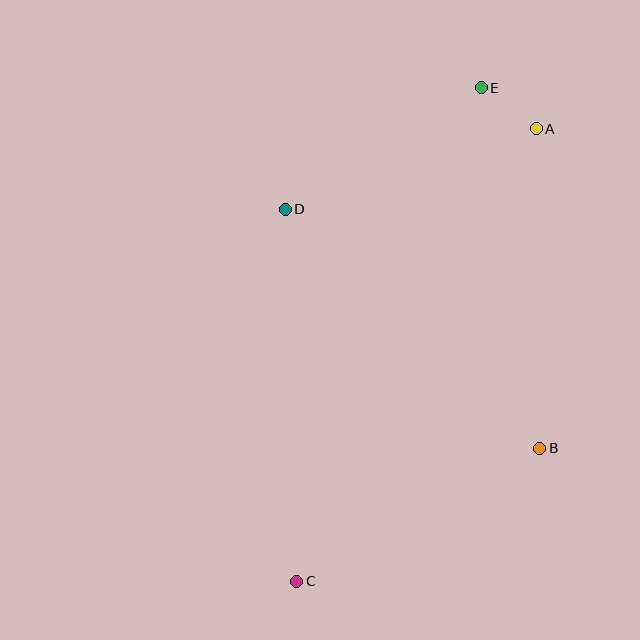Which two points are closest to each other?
Points A and E are closest to each other.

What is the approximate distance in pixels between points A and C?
The distance between A and C is approximately 512 pixels.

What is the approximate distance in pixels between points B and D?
The distance between B and D is approximately 349 pixels.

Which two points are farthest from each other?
Points C and E are farthest from each other.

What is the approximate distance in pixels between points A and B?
The distance between A and B is approximately 319 pixels.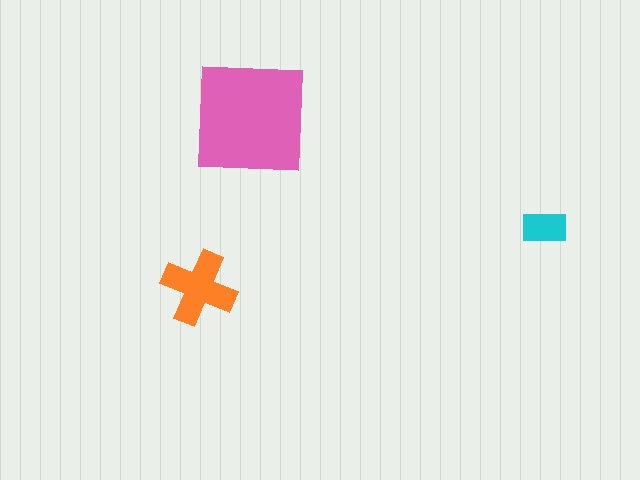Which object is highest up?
The pink square is topmost.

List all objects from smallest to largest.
The cyan rectangle, the orange cross, the pink square.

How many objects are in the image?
There are 3 objects in the image.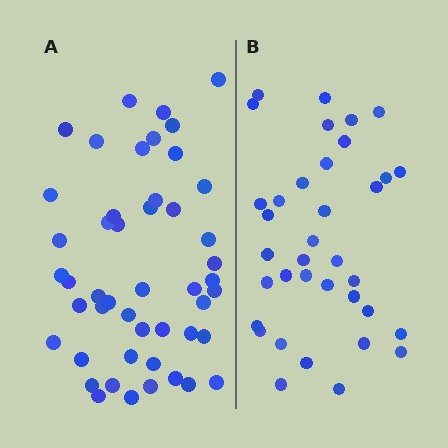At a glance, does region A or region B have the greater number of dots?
Region A (the left region) has more dots.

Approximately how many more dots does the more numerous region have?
Region A has roughly 12 or so more dots than region B.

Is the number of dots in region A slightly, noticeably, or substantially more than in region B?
Region A has noticeably more, but not dramatically so. The ratio is roughly 1.3 to 1.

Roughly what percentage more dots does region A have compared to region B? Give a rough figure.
About 35% more.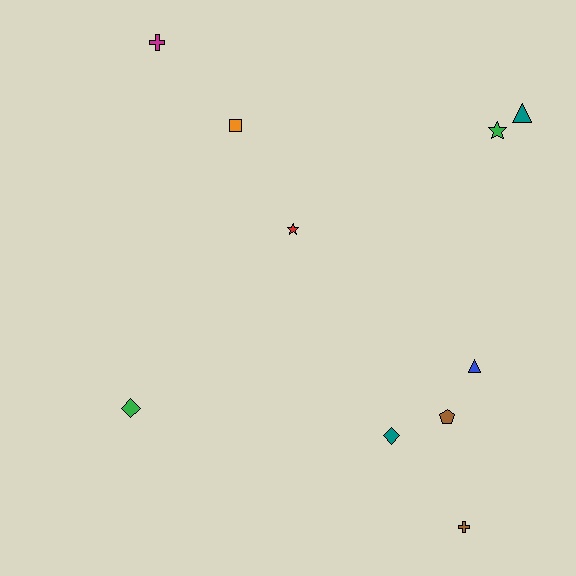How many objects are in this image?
There are 10 objects.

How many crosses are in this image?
There are 2 crosses.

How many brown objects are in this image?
There are 2 brown objects.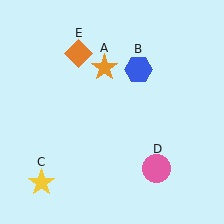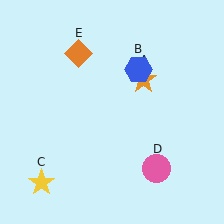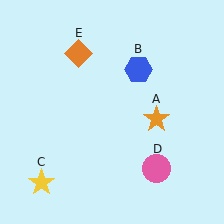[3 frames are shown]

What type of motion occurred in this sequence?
The orange star (object A) rotated clockwise around the center of the scene.